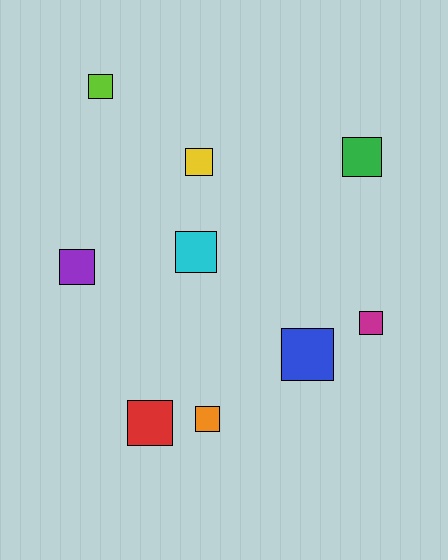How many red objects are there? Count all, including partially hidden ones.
There is 1 red object.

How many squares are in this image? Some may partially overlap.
There are 9 squares.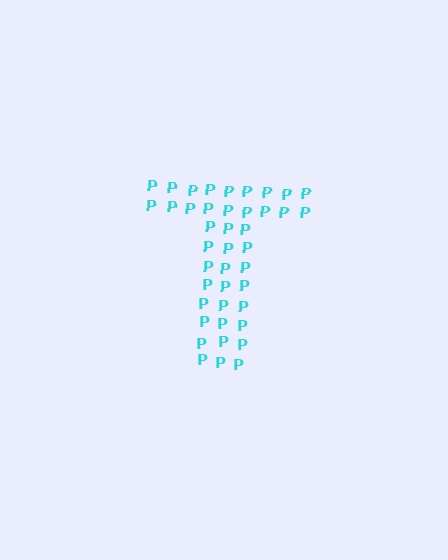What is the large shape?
The large shape is the letter T.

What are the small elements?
The small elements are letter P's.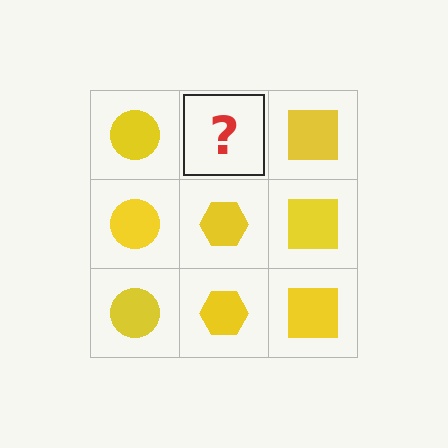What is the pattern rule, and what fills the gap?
The rule is that each column has a consistent shape. The gap should be filled with a yellow hexagon.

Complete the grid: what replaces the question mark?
The question mark should be replaced with a yellow hexagon.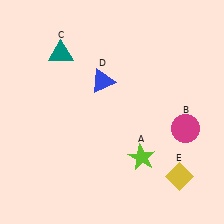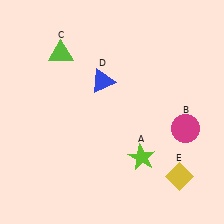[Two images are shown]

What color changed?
The triangle (C) changed from teal in Image 1 to lime in Image 2.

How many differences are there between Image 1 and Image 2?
There is 1 difference between the two images.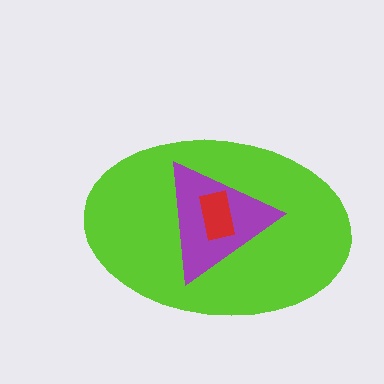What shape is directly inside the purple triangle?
The red rectangle.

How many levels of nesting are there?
3.